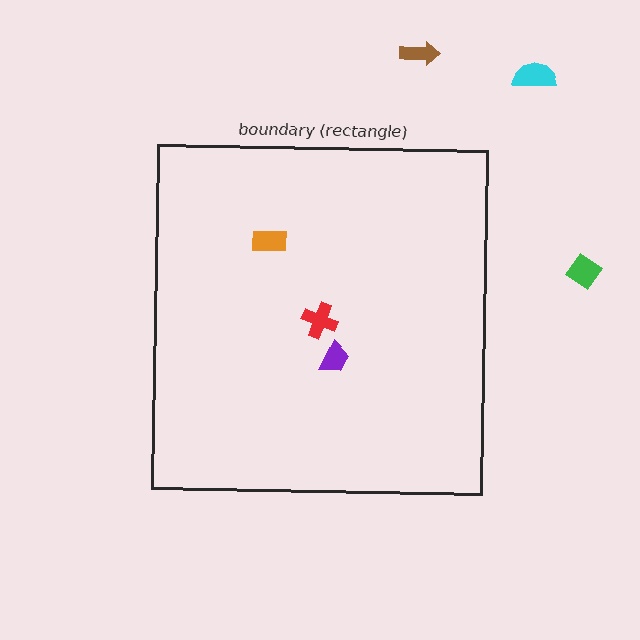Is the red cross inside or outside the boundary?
Inside.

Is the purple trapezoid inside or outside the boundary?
Inside.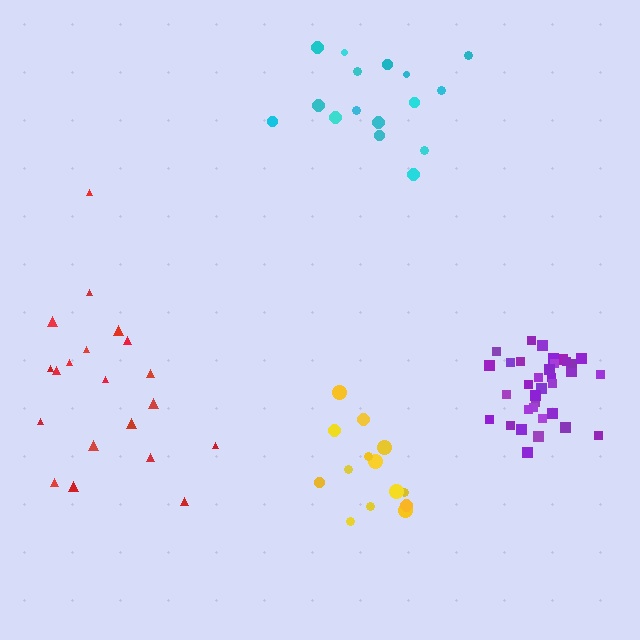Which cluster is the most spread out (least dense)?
Red.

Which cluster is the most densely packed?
Purple.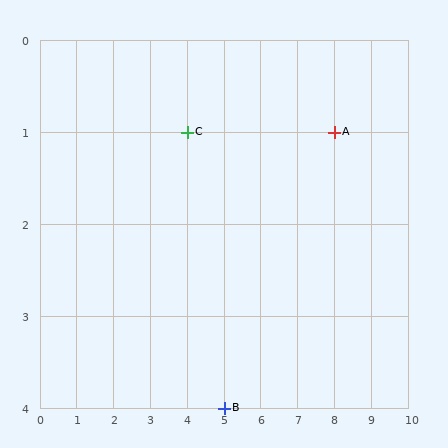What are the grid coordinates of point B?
Point B is at grid coordinates (5, 4).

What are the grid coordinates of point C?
Point C is at grid coordinates (4, 1).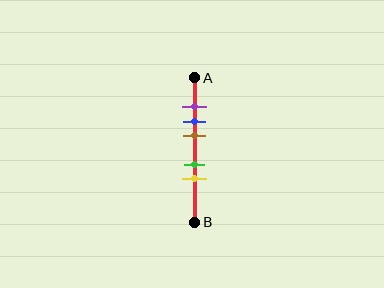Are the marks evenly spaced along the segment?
No, the marks are not evenly spaced.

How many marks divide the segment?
There are 5 marks dividing the segment.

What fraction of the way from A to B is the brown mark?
The brown mark is approximately 40% (0.4) of the way from A to B.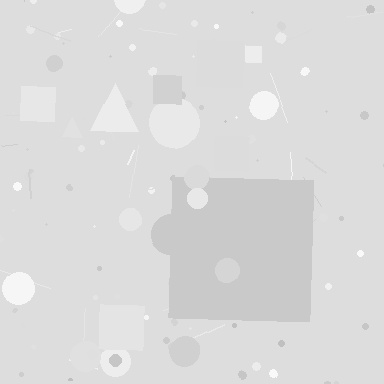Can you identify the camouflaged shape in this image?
The camouflaged shape is a square.